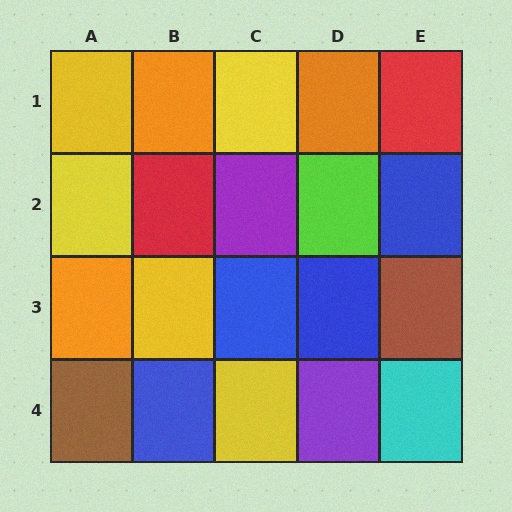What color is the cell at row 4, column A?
Brown.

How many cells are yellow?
5 cells are yellow.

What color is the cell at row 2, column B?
Red.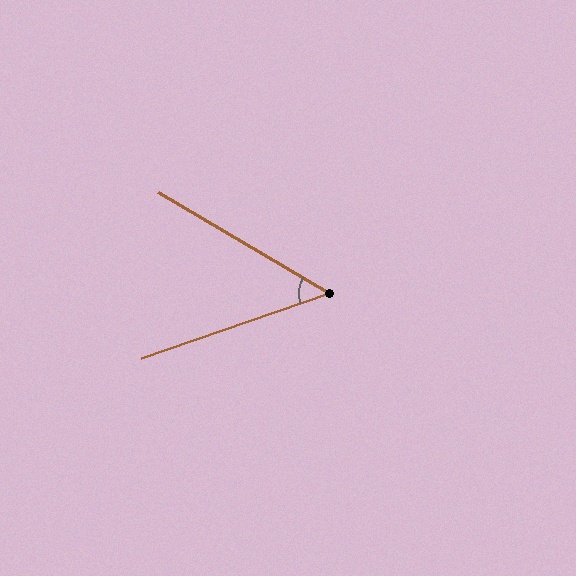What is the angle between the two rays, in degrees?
Approximately 50 degrees.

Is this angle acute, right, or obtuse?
It is acute.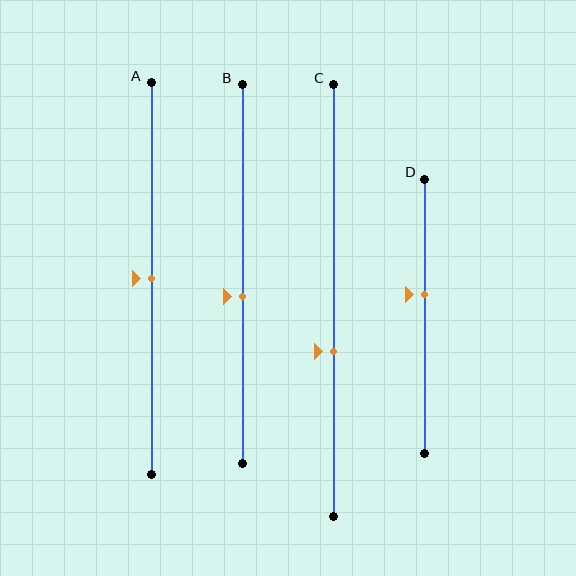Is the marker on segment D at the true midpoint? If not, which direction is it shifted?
No, the marker on segment D is shifted upward by about 8% of the segment length.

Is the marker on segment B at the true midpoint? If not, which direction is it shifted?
No, the marker on segment B is shifted downward by about 6% of the segment length.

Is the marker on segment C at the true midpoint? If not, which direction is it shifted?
No, the marker on segment C is shifted downward by about 12% of the segment length.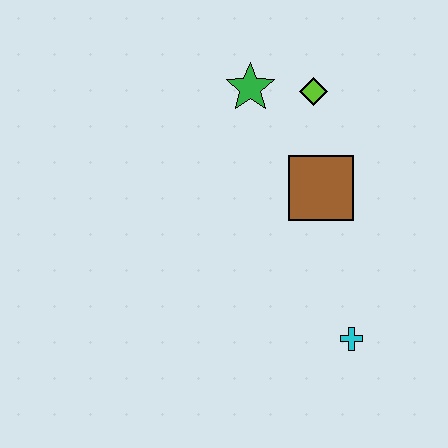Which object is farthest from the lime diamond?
The cyan cross is farthest from the lime diamond.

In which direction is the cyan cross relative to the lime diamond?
The cyan cross is below the lime diamond.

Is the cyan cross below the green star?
Yes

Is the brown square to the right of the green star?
Yes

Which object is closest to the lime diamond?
The green star is closest to the lime diamond.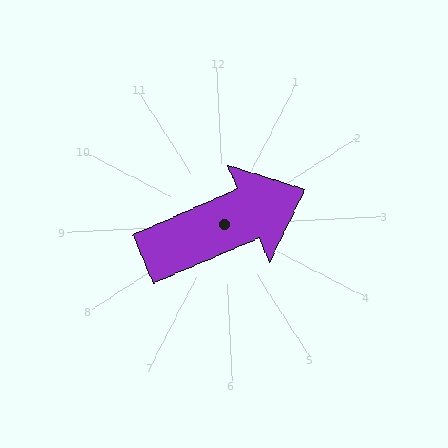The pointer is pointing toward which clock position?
Roughly 2 o'clock.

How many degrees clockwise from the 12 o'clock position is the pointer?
Approximately 69 degrees.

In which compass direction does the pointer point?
East.